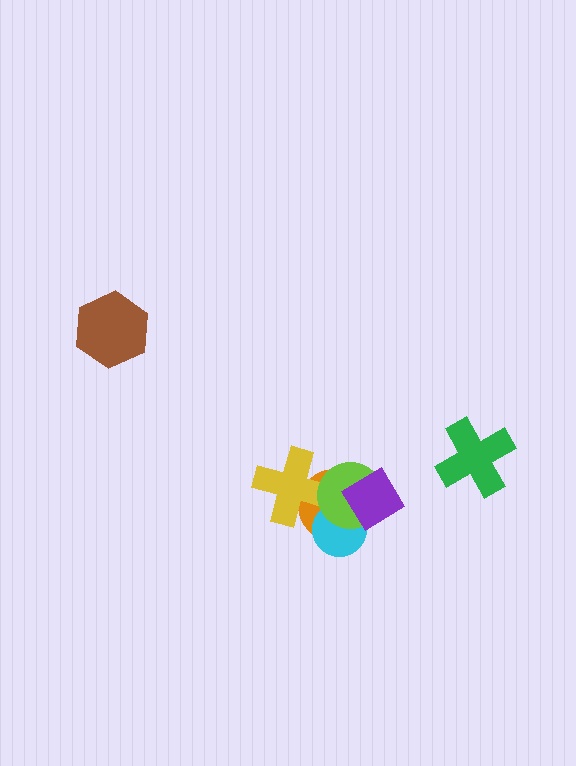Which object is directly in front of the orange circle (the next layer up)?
The cyan circle is directly in front of the orange circle.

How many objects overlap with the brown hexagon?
0 objects overlap with the brown hexagon.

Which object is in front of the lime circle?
The purple diamond is in front of the lime circle.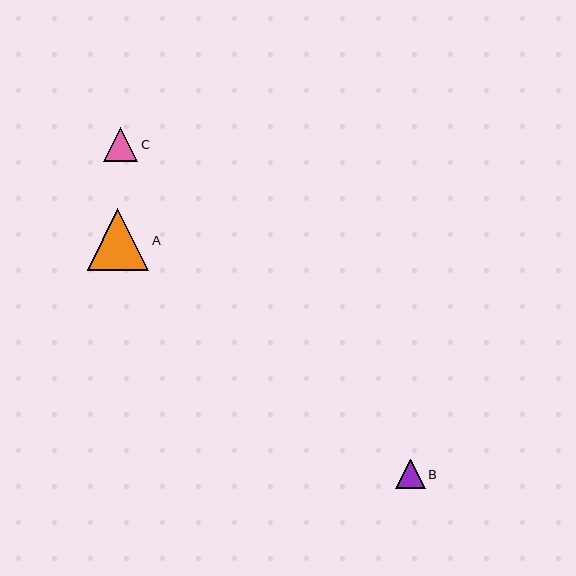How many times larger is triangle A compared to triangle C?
Triangle A is approximately 1.8 times the size of triangle C.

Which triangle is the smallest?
Triangle B is the smallest with a size of approximately 30 pixels.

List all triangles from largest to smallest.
From largest to smallest: A, C, B.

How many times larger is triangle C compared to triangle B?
Triangle C is approximately 1.1 times the size of triangle B.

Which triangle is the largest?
Triangle A is the largest with a size of approximately 62 pixels.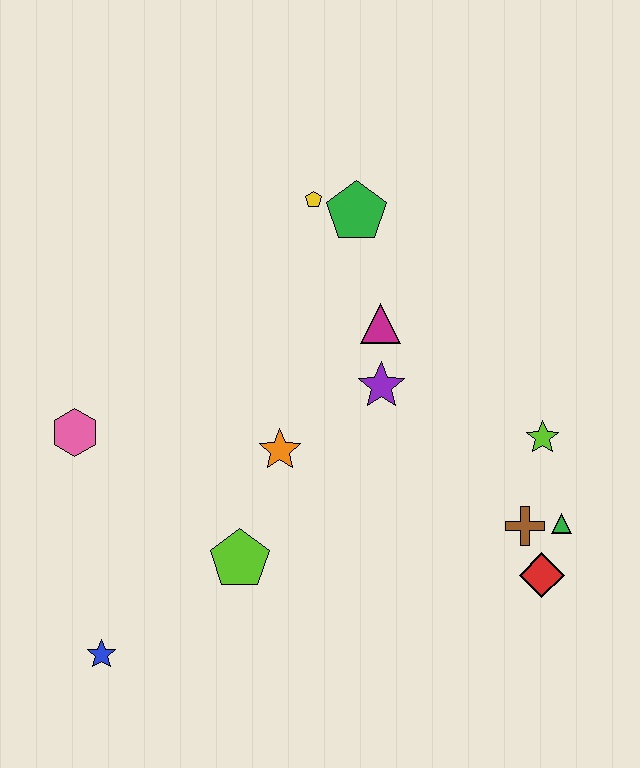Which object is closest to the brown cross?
The green triangle is closest to the brown cross.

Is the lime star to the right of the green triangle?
No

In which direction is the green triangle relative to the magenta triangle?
The green triangle is below the magenta triangle.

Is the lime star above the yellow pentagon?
No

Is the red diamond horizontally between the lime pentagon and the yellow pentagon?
No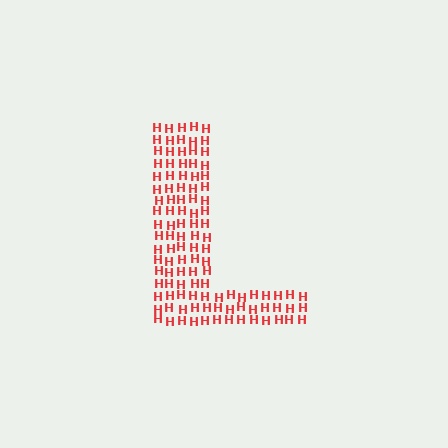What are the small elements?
The small elements are letter H's.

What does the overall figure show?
The overall figure shows the letter L.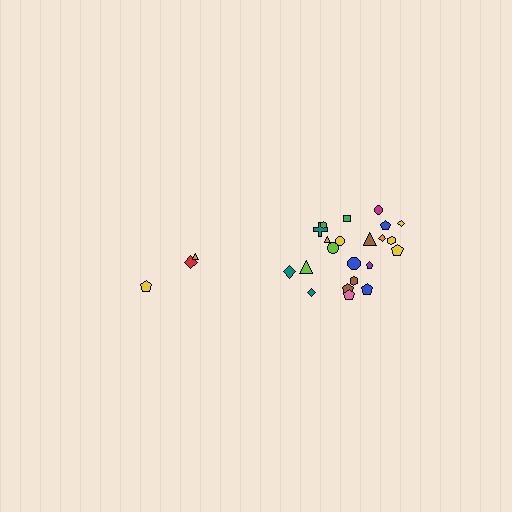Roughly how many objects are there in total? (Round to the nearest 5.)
Roughly 25 objects in total.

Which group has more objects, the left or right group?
The right group.